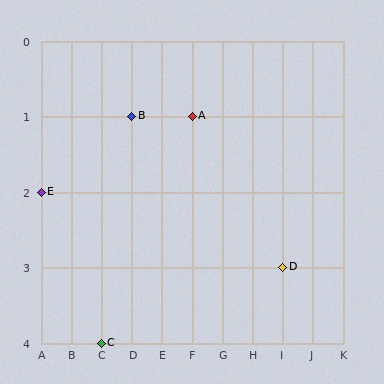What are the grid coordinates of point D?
Point D is at grid coordinates (I, 3).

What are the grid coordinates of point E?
Point E is at grid coordinates (A, 2).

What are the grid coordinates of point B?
Point B is at grid coordinates (D, 1).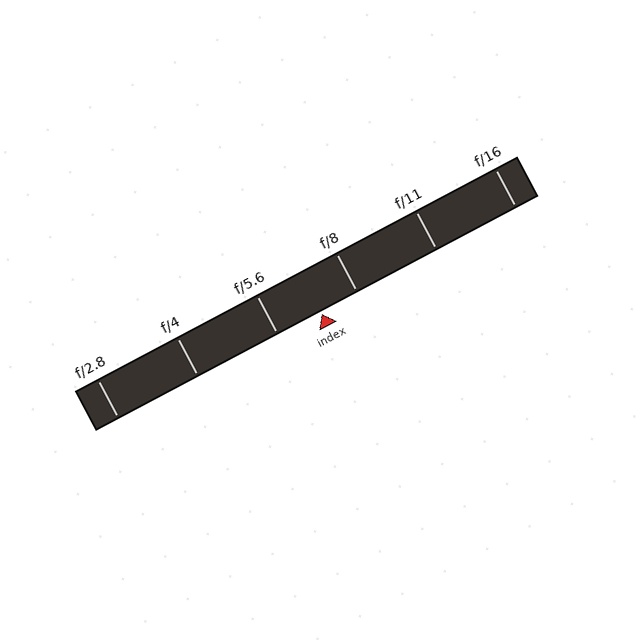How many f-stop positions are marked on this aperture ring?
There are 6 f-stop positions marked.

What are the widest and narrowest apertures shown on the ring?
The widest aperture shown is f/2.8 and the narrowest is f/16.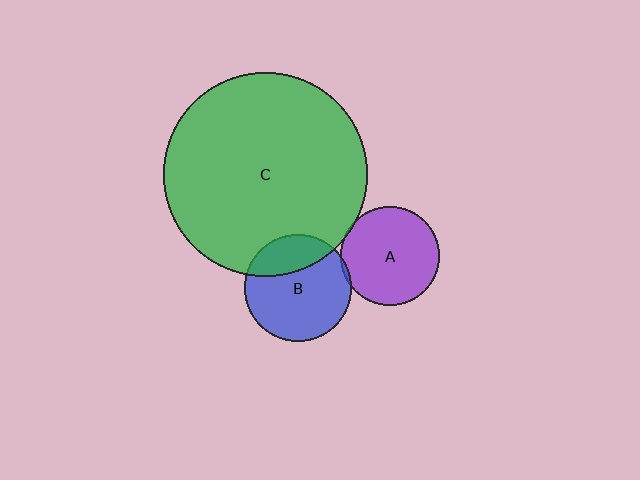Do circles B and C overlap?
Yes.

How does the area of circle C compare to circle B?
Approximately 3.6 times.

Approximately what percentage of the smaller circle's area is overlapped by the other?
Approximately 25%.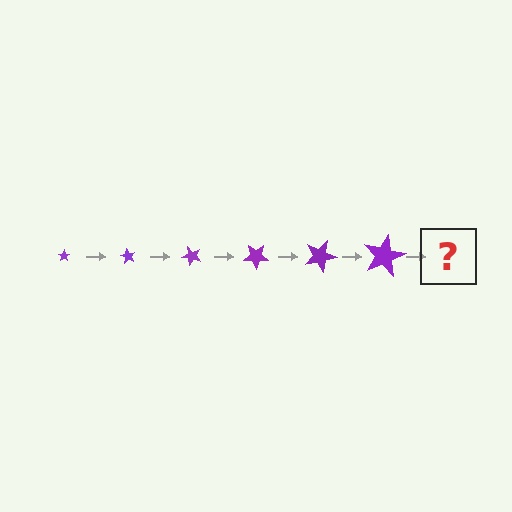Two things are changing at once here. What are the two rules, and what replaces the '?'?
The two rules are that the star grows larger each step and it rotates 60 degrees each step. The '?' should be a star, larger than the previous one and rotated 360 degrees from the start.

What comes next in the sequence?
The next element should be a star, larger than the previous one and rotated 360 degrees from the start.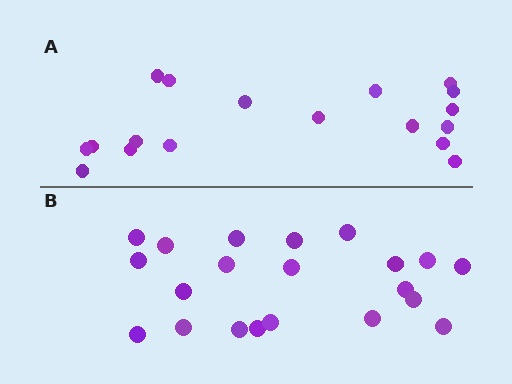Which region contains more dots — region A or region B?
Region B (the bottom region) has more dots.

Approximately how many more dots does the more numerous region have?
Region B has just a few more — roughly 2 or 3 more dots than region A.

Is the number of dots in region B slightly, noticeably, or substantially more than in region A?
Region B has only slightly more — the two regions are fairly close. The ratio is roughly 1.2 to 1.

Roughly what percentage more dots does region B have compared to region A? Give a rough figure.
About 15% more.